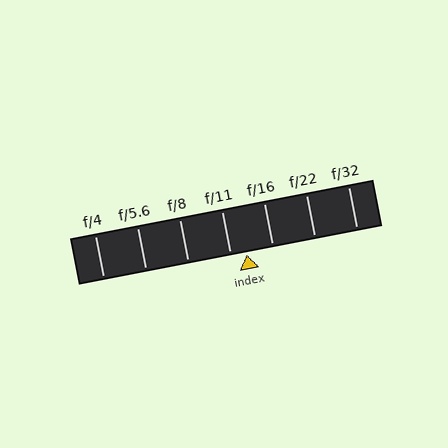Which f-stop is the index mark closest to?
The index mark is closest to f/11.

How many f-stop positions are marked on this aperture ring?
There are 7 f-stop positions marked.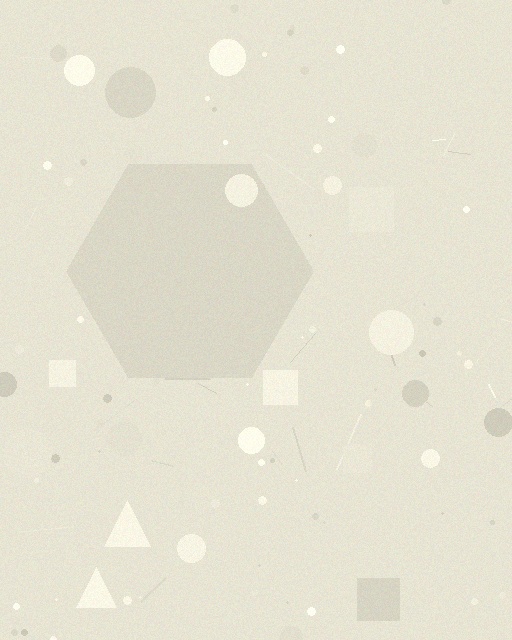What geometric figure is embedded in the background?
A hexagon is embedded in the background.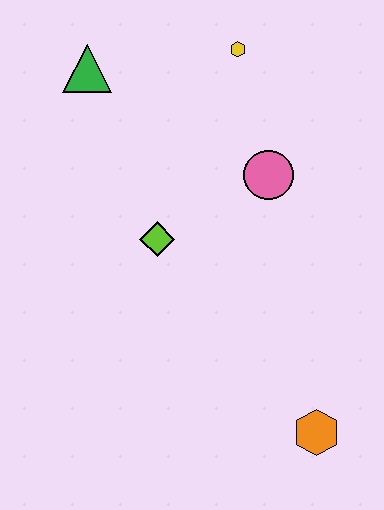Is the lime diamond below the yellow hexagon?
Yes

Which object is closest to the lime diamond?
The pink circle is closest to the lime diamond.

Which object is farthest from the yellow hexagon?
The orange hexagon is farthest from the yellow hexagon.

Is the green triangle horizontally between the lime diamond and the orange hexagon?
No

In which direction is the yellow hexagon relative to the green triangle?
The yellow hexagon is to the right of the green triangle.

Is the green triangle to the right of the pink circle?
No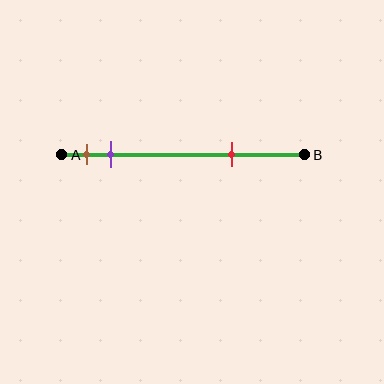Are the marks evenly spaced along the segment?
No, the marks are not evenly spaced.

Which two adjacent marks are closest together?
The brown and purple marks are the closest adjacent pair.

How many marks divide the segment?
There are 3 marks dividing the segment.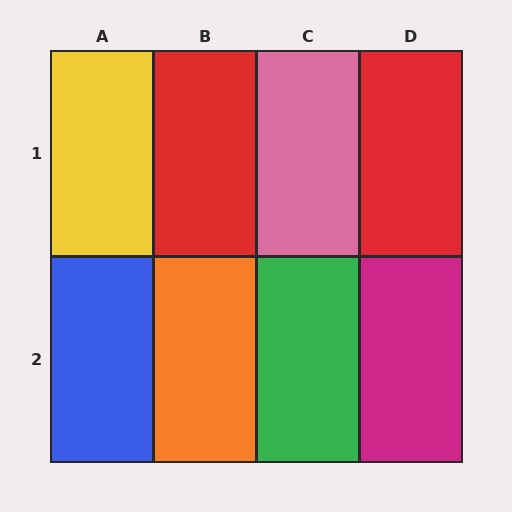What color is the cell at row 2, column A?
Blue.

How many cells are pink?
1 cell is pink.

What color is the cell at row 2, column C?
Green.